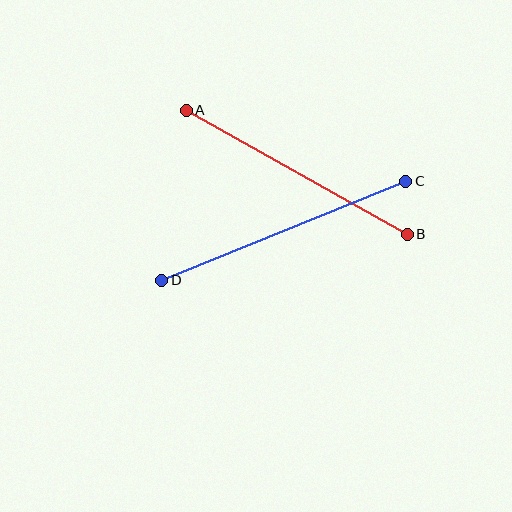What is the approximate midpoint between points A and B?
The midpoint is at approximately (297, 172) pixels.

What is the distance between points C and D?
The distance is approximately 264 pixels.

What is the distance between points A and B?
The distance is approximately 253 pixels.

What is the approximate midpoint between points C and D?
The midpoint is at approximately (284, 231) pixels.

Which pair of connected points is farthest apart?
Points C and D are farthest apart.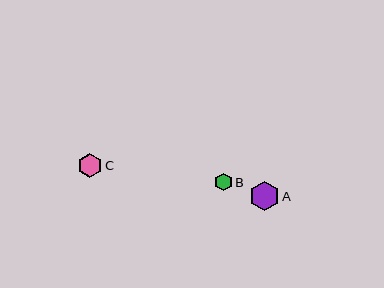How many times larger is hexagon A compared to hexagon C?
Hexagon A is approximately 1.2 times the size of hexagon C.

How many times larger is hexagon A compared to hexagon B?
Hexagon A is approximately 1.7 times the size of hexagon B.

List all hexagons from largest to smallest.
From largest to smallest: A, C, B.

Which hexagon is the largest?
Hexagon A is the largest with a size of approximately 30 pixels.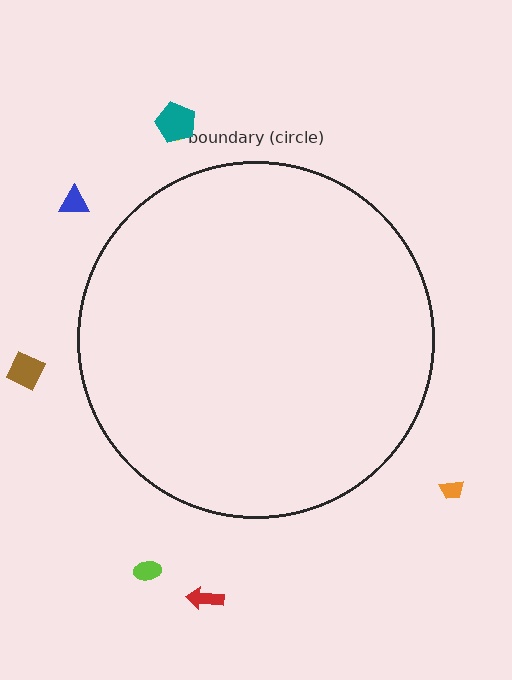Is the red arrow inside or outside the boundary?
Outside.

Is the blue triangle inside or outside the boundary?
Outside.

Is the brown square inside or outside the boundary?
Outside.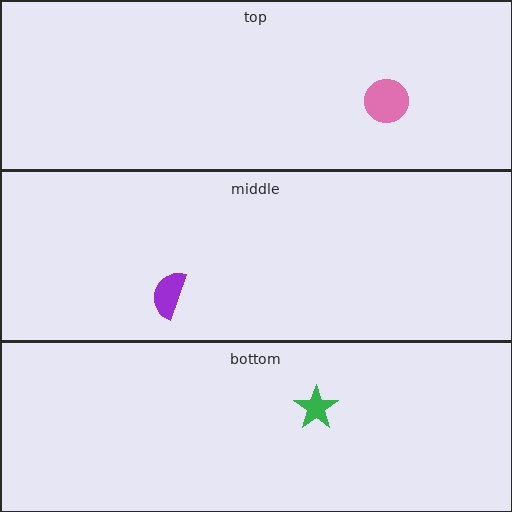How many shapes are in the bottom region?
1.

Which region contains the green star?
The bottom region.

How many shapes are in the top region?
1.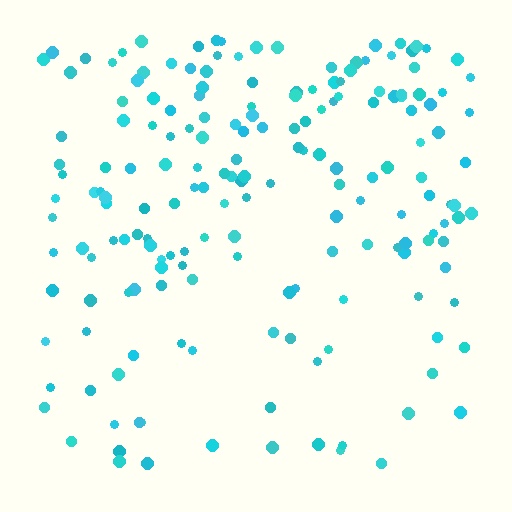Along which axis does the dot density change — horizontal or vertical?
Vertical.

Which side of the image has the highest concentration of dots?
The top.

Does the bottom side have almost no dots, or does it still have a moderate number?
Still a moderate number, just noticeably fewer than the top.